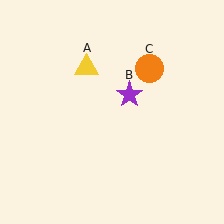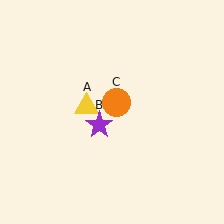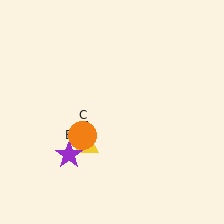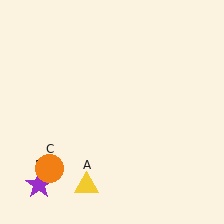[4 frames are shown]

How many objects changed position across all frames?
3 objects changed position: yellow triangle (object A), purple star (object B), orange circle (object C).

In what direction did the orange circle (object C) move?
The orange circle (object C) moved down and to the left.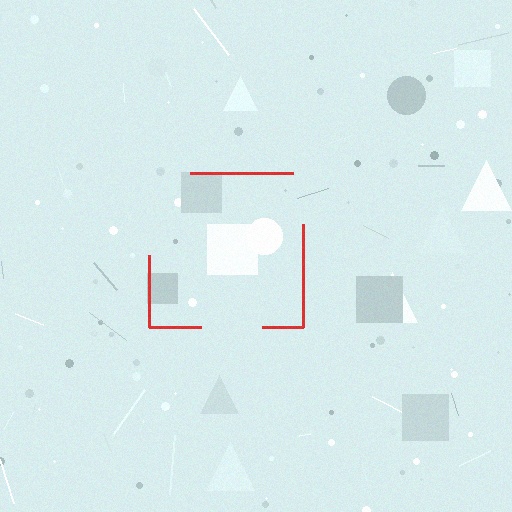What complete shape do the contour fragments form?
The contour fragments form a square.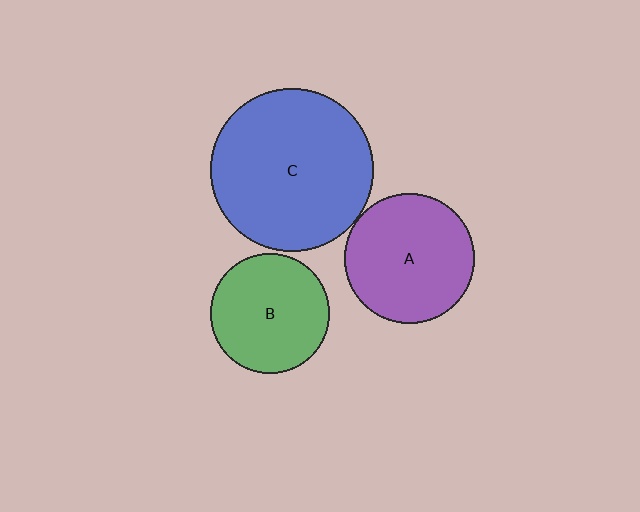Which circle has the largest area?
Circle C (blue).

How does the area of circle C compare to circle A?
Approximately 1.6 times.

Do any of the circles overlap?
No, none of the circles overlap.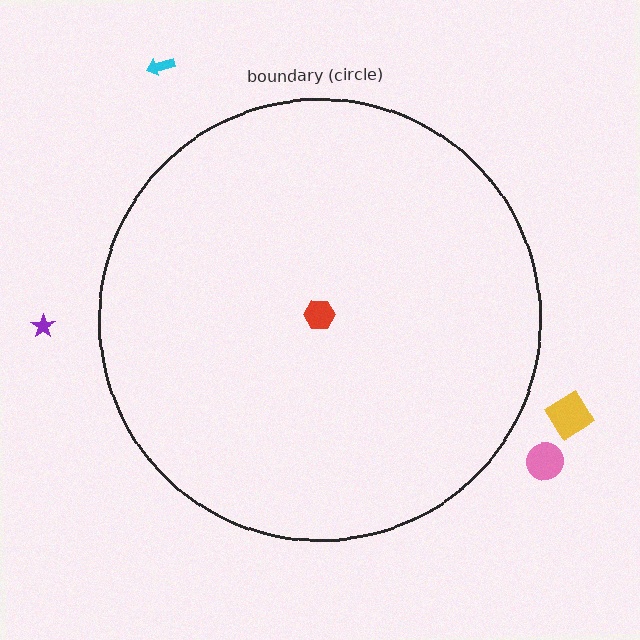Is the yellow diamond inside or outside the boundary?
Outside.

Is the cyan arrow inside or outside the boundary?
Outside.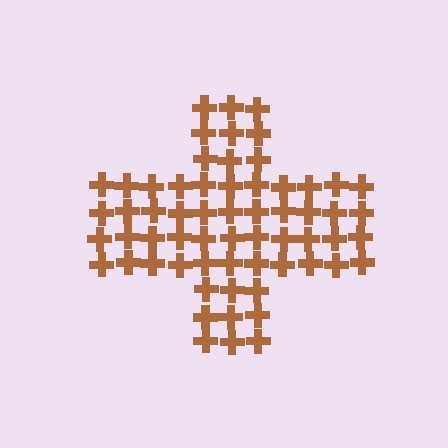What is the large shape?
The large shape is a cross.